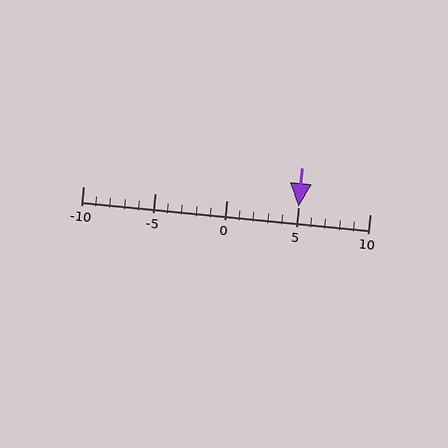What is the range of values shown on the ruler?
The ruler shows values from -10 to 10.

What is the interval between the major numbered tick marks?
The major tick marks are spaced 5 units apart.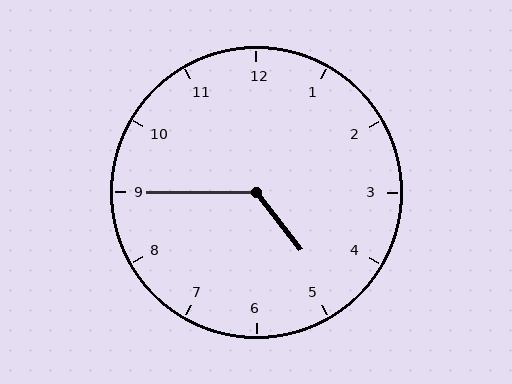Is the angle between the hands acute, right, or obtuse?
It is obtuse.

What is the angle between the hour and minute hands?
Approximately 128 degrees.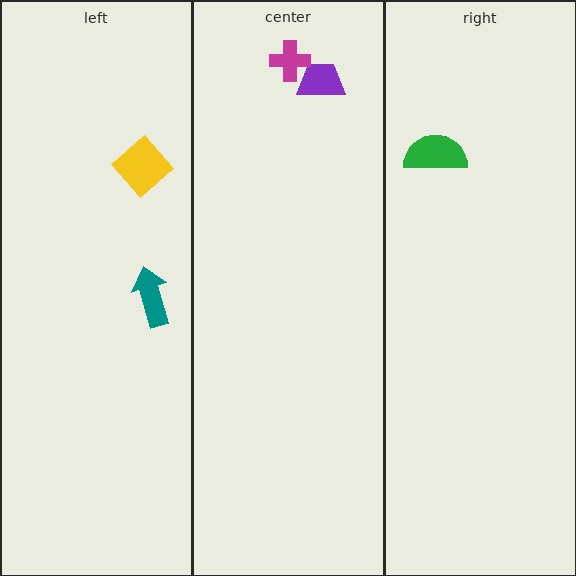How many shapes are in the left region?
2.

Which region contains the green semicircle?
The right region.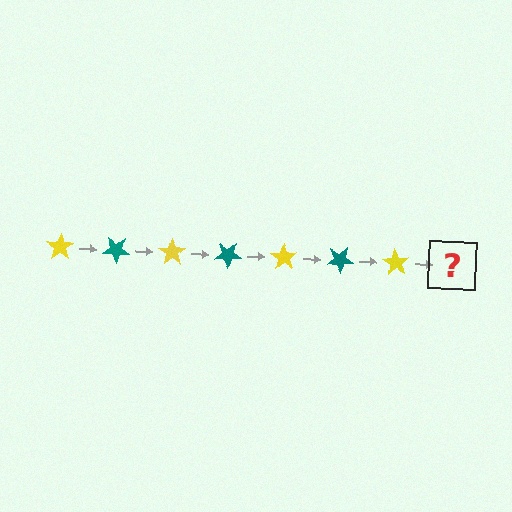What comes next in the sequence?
The next element should be a teal star, rotated 245 degrees from the start.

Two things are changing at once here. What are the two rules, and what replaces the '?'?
The two rules are that it rotates 35 degrees each step and the color cycles through yellow and teal. The '?' should be a teal star, rotated 245 degrees from the start.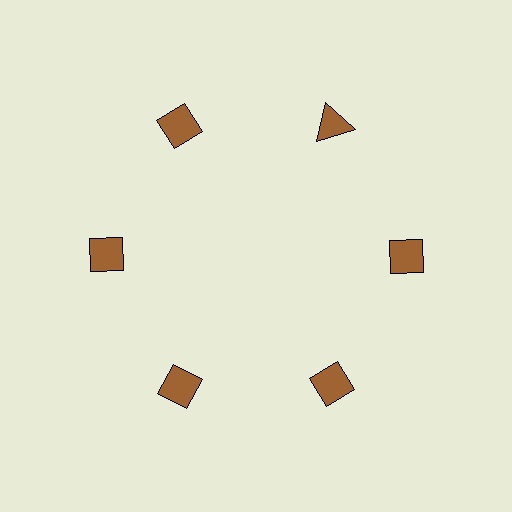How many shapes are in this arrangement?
There are 6 shapes arranged in a ring pattern.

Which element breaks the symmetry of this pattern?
The brown triangle at roughly the 1 o'clock position breaks the symmetry. All other shapes are brown diamonds.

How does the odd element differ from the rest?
It has a different shape: triangle instead of diamond.